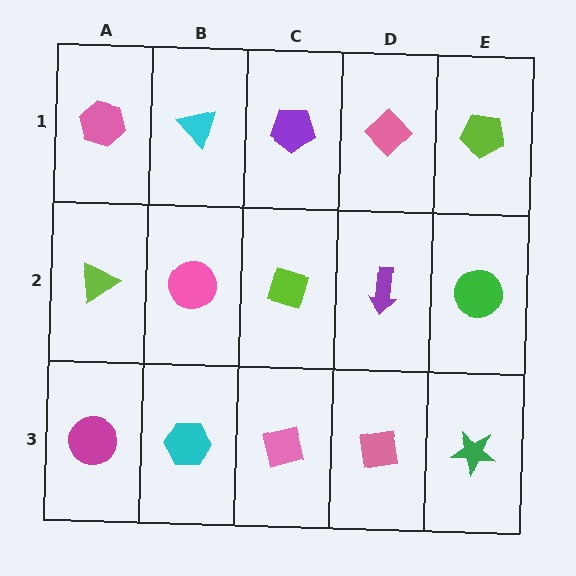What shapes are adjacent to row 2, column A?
A pink hexagon (row 1, column A), a magenta circle (row 3, column A), a pink circle (row 2, column B).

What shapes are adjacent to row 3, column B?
A pink circle (row 2, column B), a magenta circle (row 3, column A), a pink square (row 3, column C).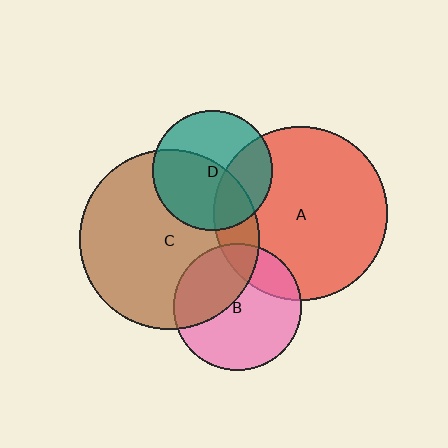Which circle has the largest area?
Circle C (brown).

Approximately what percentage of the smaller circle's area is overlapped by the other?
Approximately 30%.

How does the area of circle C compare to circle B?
Approximately 2.0 times.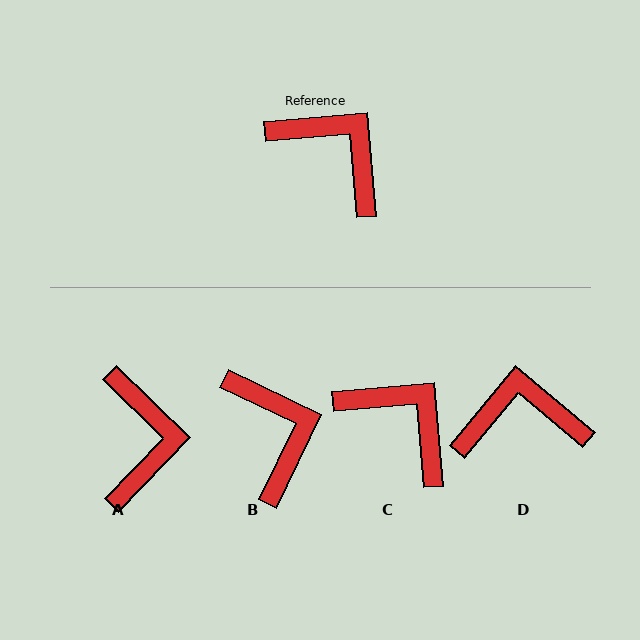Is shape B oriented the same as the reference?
No, it is off by about 31 degrees.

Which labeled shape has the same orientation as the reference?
C.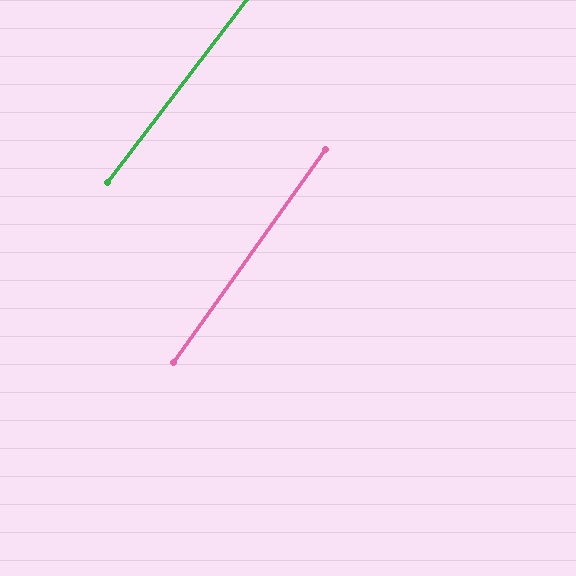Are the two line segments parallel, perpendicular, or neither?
Parallel — their directions differ by only 1.5°.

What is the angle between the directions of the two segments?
Approximately 1 degree.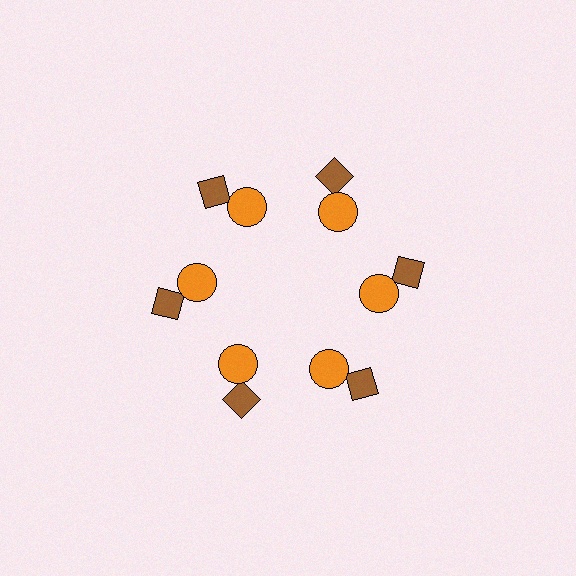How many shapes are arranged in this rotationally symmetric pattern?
There are 12 shapes, arranged in 6 groups of 2.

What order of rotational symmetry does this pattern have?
This pattern has 6-fold rotational symmetry.